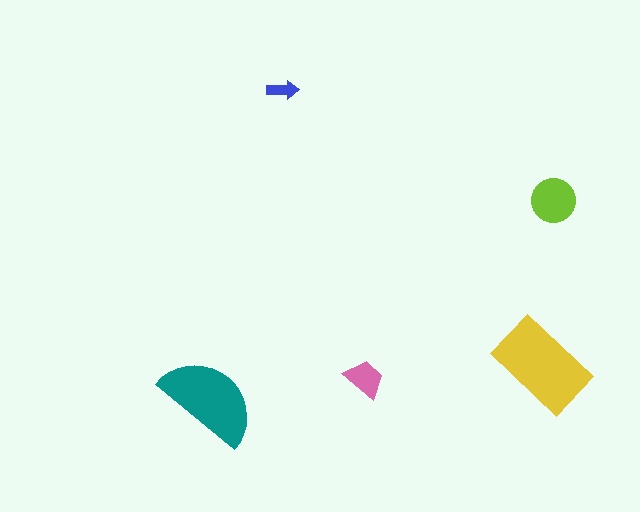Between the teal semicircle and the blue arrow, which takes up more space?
The teal semicircle.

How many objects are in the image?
There are 5 objects in the image.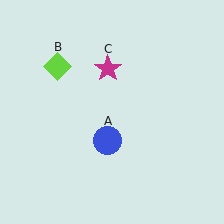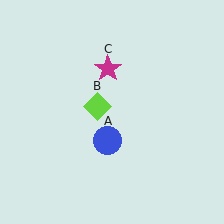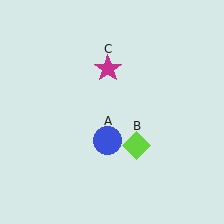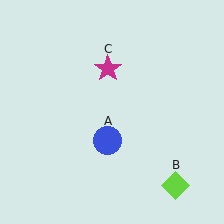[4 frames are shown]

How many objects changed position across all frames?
1 object changed position: lime diamond (object B).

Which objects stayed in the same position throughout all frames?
Blue circle (object A) and magenta star (object C) remained stationary.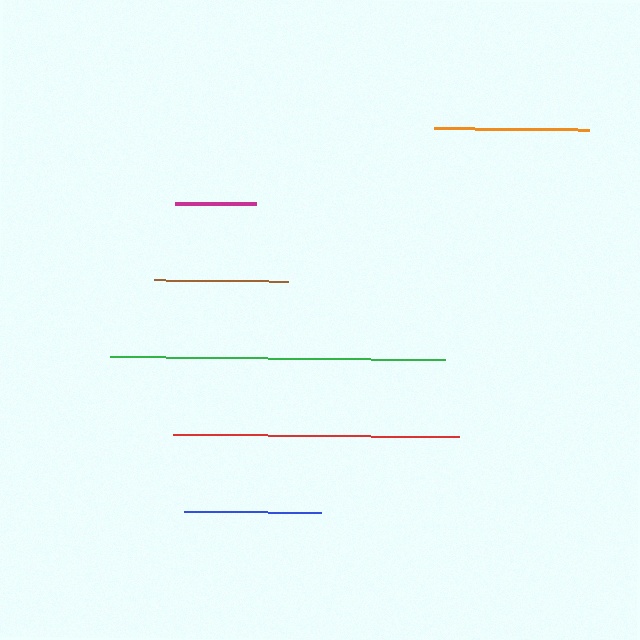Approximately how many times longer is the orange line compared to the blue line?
The orange line is approximately 1.1 times the length of the blue line.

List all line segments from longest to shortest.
From longest to shortest: green, red, orange, blue, brown, magenta.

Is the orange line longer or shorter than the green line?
The green line is longer than the orange line.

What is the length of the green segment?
The green segment is approximately 335 pixels long.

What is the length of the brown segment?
The brown segment is approximately 134 pixels long.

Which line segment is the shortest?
The magenta line is the shortest at approximately 81 pixels.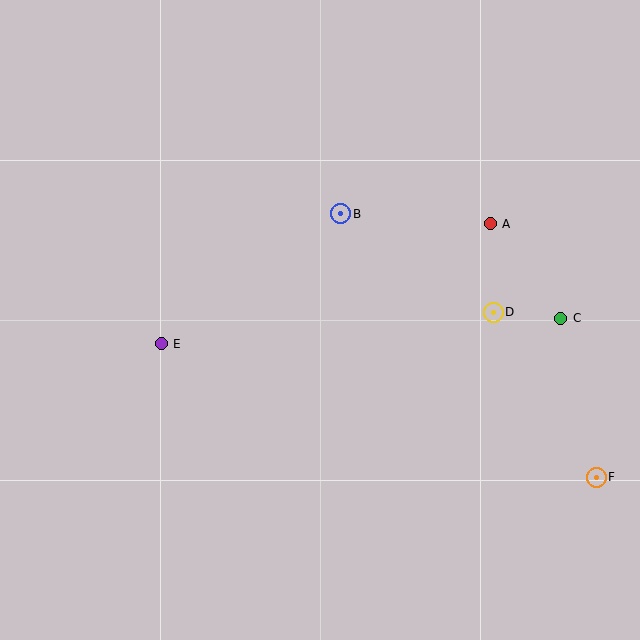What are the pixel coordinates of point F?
Point F is at (596, 477).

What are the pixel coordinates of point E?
Point E is at (161, 344).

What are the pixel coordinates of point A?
Point A is at (490, 224).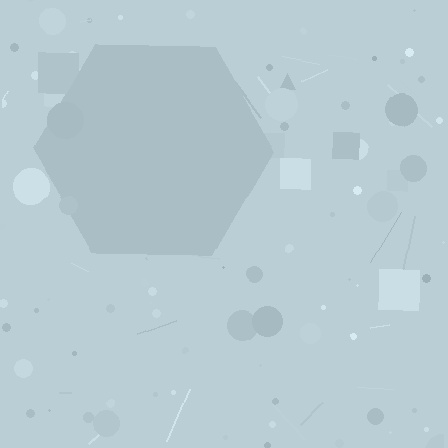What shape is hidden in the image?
A hexagon is hidden in the image.